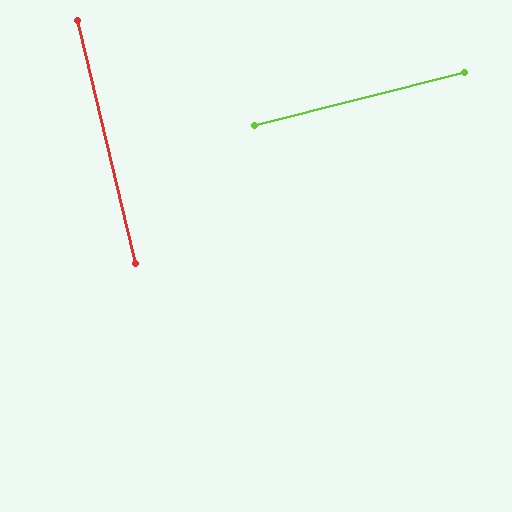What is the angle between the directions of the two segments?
Approximately 89 degrees.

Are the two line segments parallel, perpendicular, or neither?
Perpendicular — they meet at approximately 89°.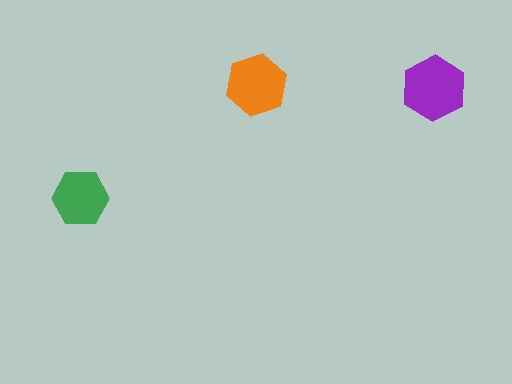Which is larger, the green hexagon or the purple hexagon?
The purple one.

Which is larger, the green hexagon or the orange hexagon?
The orange one.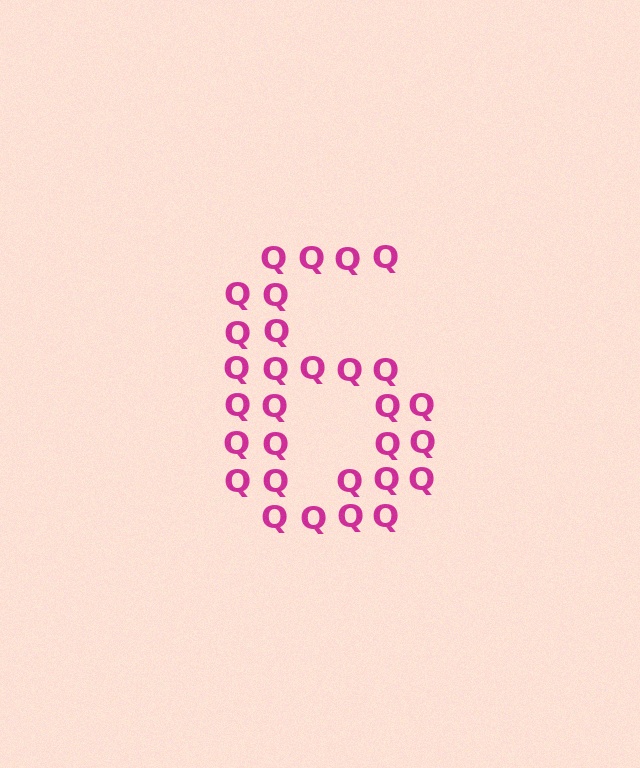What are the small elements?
The small elements are letter Q's.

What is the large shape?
The large shape is the digit 6.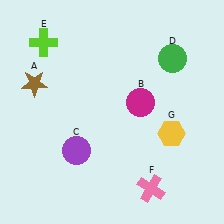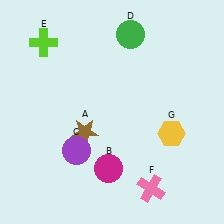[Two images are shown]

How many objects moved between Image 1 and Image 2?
3 objects moved between the two images.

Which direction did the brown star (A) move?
The brown star (A) moved right.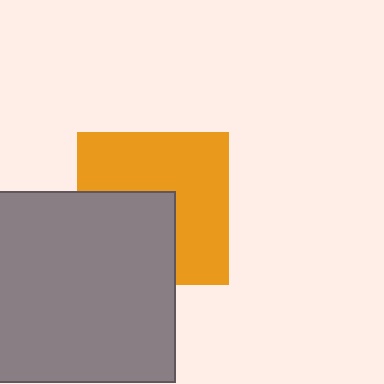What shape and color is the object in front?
The object in front is a gray square.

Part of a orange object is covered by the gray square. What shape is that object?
It is a square.